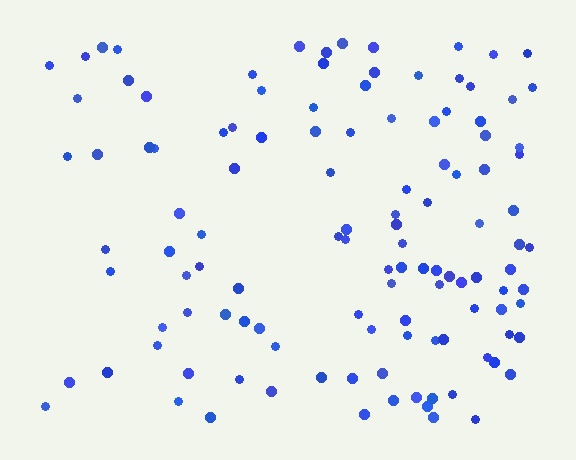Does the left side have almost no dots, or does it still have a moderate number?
Still a moderate number, just noticeably fewer than the right.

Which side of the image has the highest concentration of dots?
The right.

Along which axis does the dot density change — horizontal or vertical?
Horizontal.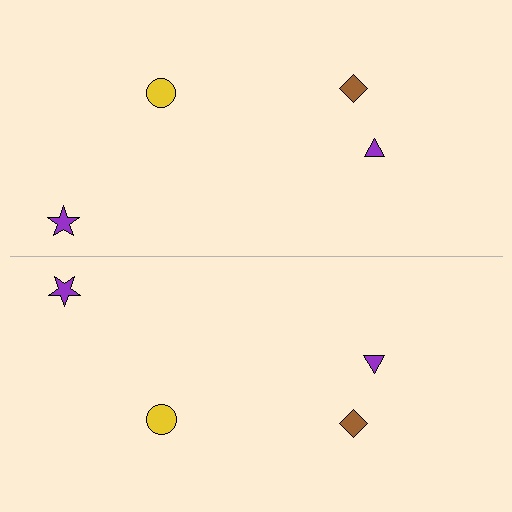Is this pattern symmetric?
Yes, this pattern has bilateral (reflection) symmetry.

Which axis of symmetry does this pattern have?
The pattern has a horizontal axis of symmetry running through the center of the image.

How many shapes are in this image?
There are 8 shapes in this image.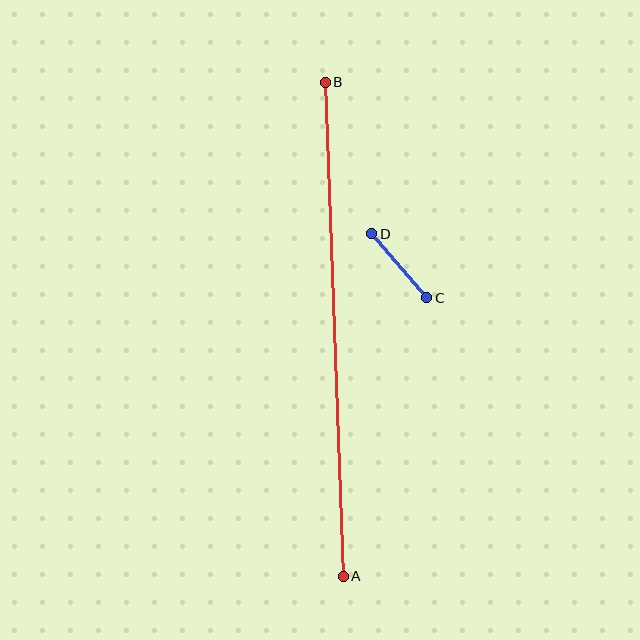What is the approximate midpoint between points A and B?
The midpoint is at approximately (334, 329) pixels.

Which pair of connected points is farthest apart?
Points A and B are farthest apart.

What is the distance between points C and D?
The distance is approximately 84 pixels.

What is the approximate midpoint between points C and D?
The midpoint is at approximately (399, 266) pixels.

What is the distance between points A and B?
The distance is approximately 494 pixels.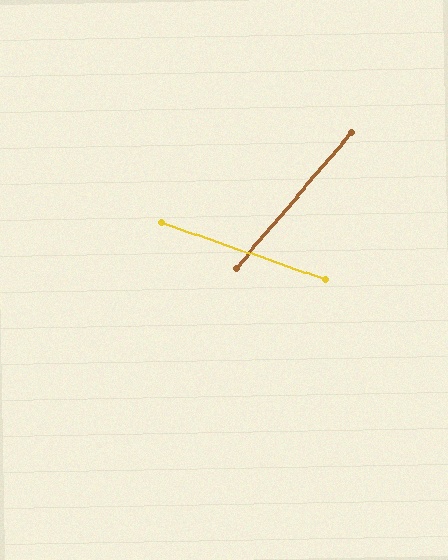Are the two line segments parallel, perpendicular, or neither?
Neither parallel nor perpendicular — they differ by about 69°.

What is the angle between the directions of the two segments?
Approximately 69 degrees.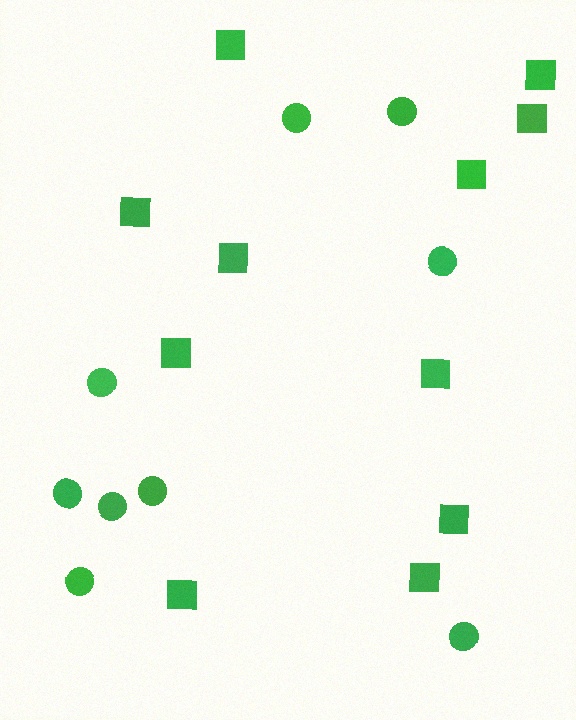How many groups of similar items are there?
There are 2 groups: one group of circles (9) and one group of squares (11).